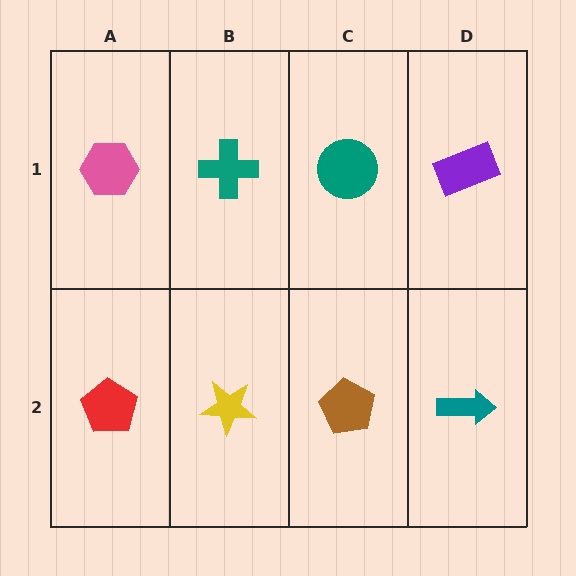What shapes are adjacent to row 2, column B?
A teal cross (row 1, column B), a red pentagon (row 2, column A), a brown pentagon (row 2, column C).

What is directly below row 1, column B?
A yellow star.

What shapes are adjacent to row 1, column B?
A yellow star (row 2, column B), a pink hexagon (row 1, column A), a teal circle (row 1, column C).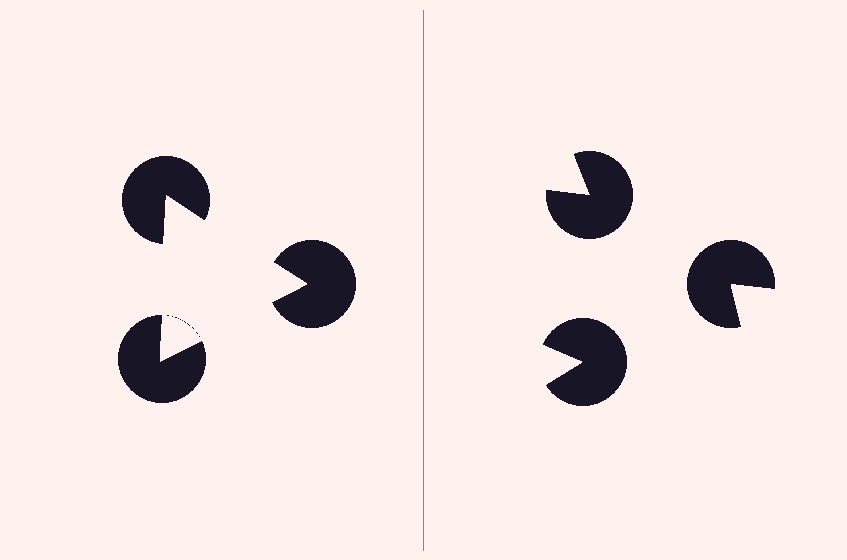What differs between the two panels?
The pac-man discs are positioned identically on both sides; only the wedge orientations differ. On the left they align to a triangle; on the right they are misaligned.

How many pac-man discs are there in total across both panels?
6 — 3 on each side.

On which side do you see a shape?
An illusory triangle appears on the left side. On the right side the wedge cuts are rotated, so no coherent shape forms.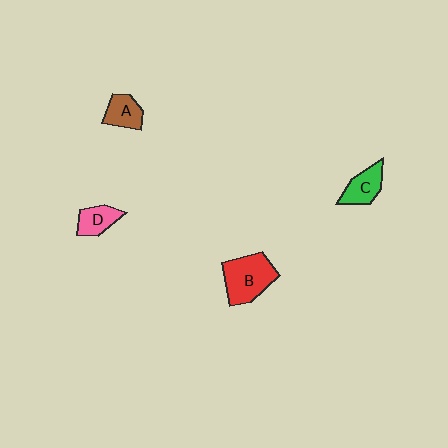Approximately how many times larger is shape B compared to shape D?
Approximately 1.9 times.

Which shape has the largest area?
Shape B (red).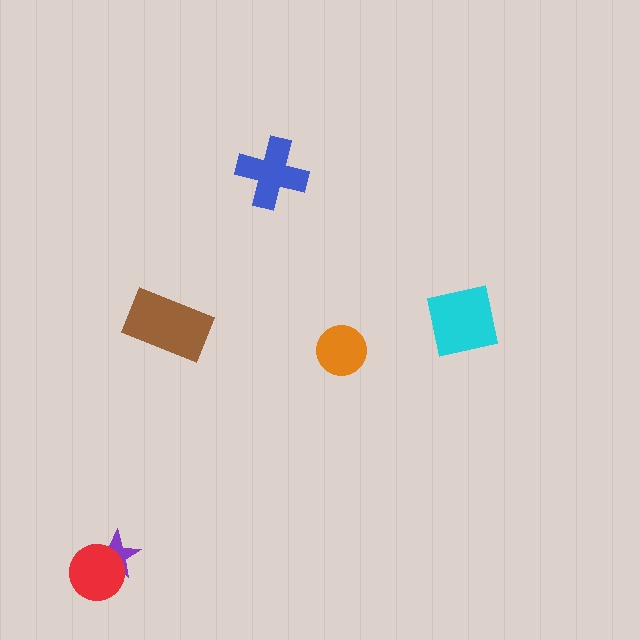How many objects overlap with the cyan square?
0 objects overlap with the cyan square.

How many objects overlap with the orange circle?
0 objects overlap with the orange circle.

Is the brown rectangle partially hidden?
No, no other shape covers it.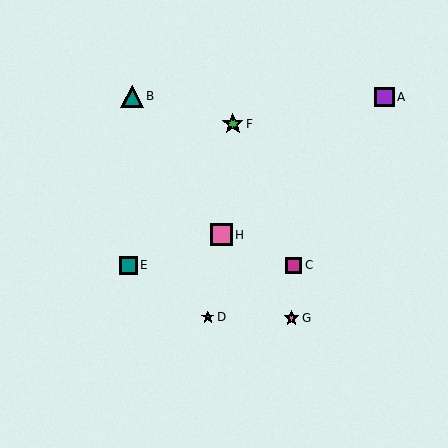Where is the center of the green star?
The center of the green star is at (233, 124).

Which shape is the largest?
The teal triangle (labeled B) is the largest.